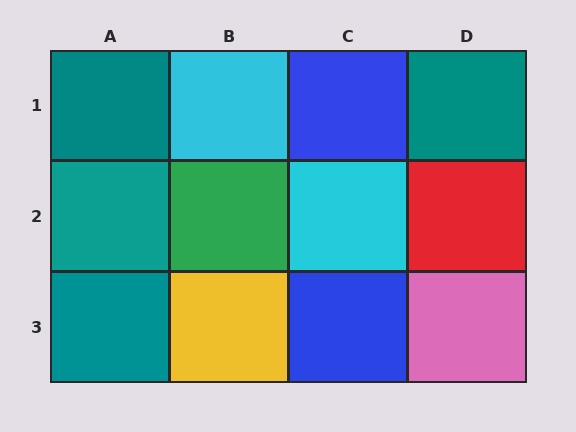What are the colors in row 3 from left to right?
Teal, yellow, blue, pink.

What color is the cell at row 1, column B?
Cyan.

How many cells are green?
1 cell is green.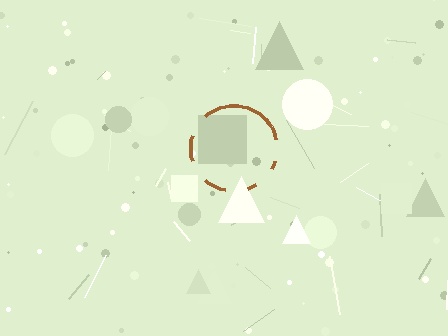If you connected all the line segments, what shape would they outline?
They would outline a circle.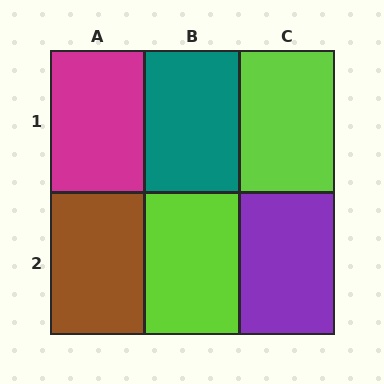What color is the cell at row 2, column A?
Brown.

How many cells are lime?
2 cells are lime.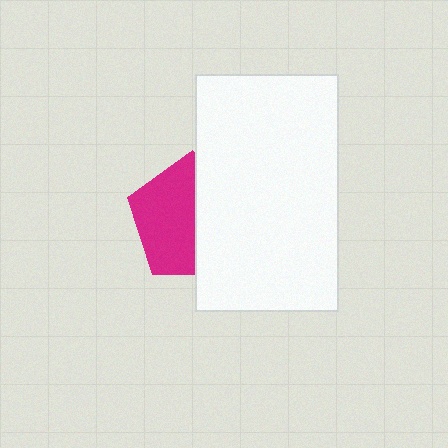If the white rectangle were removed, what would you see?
You would see the complete magenta pentagon.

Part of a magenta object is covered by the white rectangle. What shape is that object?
It is a pentagon.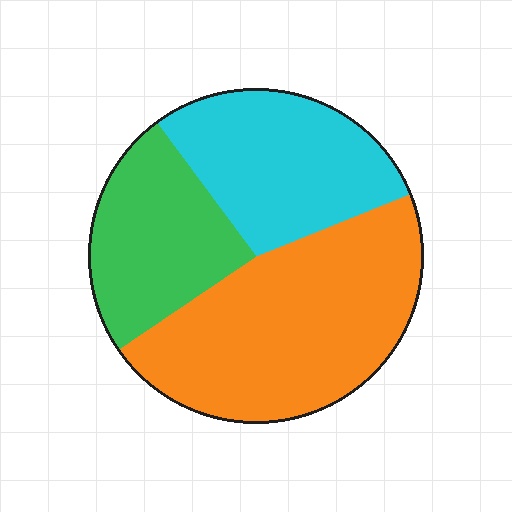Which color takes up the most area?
Orange, at roughly 45%.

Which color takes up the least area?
Green, at roughly 25%.